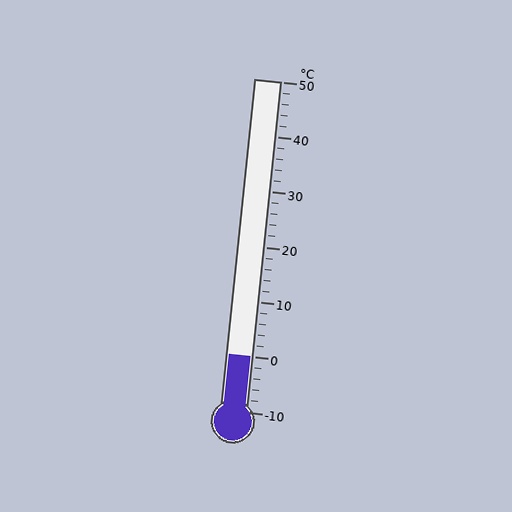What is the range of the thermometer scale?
The thermometer scale ranges from -10°C to 50°C.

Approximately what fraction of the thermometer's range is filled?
The thermometer is filled to approximately 15% of its range.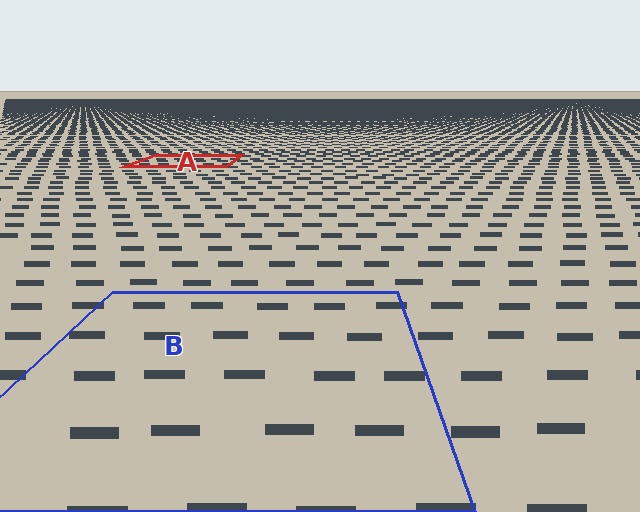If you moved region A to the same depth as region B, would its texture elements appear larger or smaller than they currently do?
They would appear larger. At a closer depth, the same texture elements are projected at a bigger on-screen size.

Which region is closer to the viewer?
Region B is closer. The texture elements there are larger and more spread out.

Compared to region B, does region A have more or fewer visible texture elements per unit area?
Region A has more texture elements per unit area — they are packed more densely because it is farther away.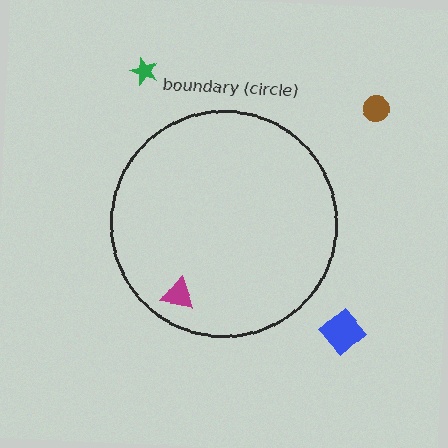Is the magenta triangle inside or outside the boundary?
Inside.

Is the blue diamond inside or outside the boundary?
Outside.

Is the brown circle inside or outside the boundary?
Outside.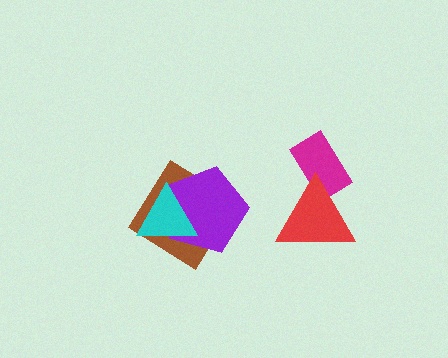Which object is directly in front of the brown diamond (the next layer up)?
The purple pentagon is directly in front of the brown diamond.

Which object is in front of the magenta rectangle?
The red triangle is in front of the magenta rectangle.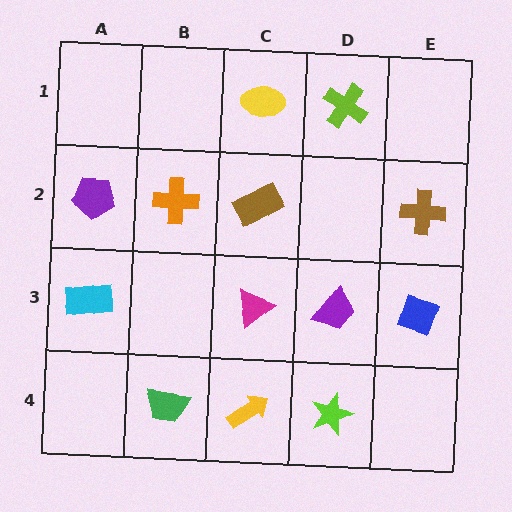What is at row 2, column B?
An orange cross.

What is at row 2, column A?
A purple pentagon.